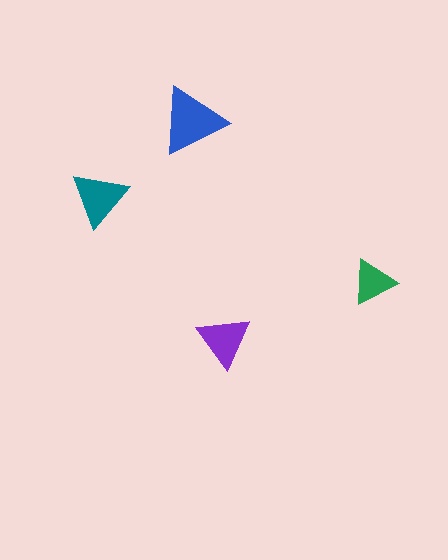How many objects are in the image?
There are 4 objects in the image.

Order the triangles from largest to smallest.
the blue one, the teal one, the purple one, the green one.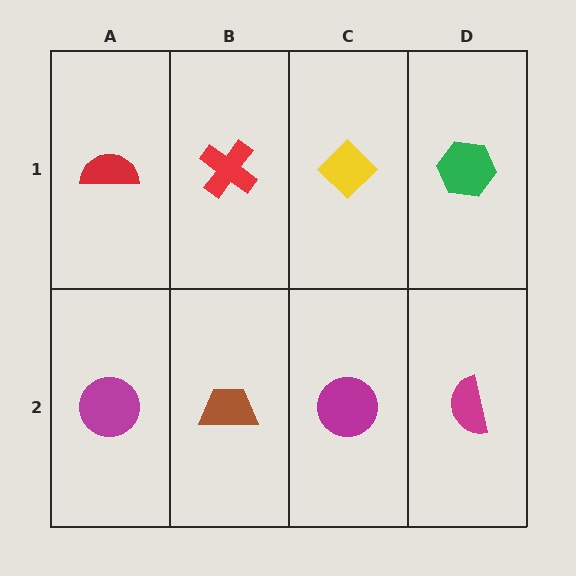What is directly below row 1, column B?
A brown trapezoid.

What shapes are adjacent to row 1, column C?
A magenta circle (row 2, column C), a red cross (row 1, column B), a green hexagon (row 1, column D).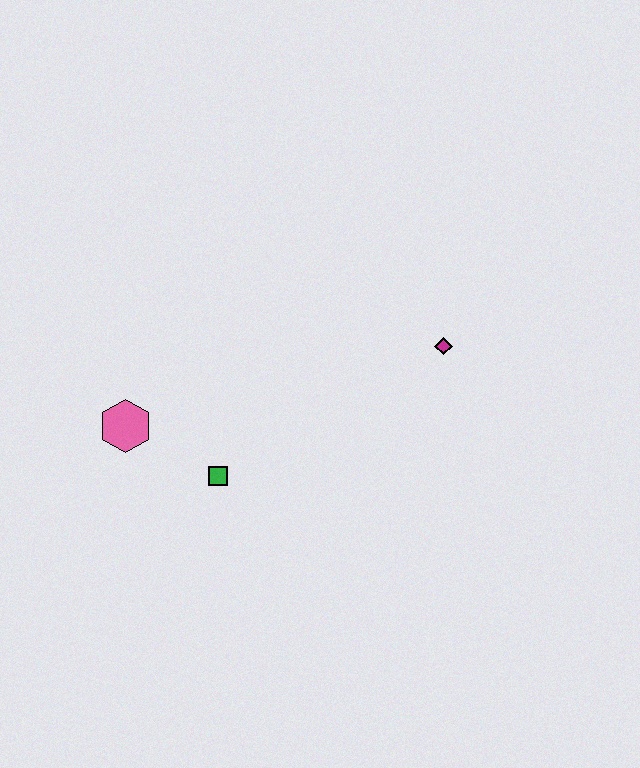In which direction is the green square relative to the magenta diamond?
The green square is to the left of the magenta diamond.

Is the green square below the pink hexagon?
Yes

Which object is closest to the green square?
The pink hexagon is closest to the green square.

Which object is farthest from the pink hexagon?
The magenta diamond is farthest from the pink hexagon.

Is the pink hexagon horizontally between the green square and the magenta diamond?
No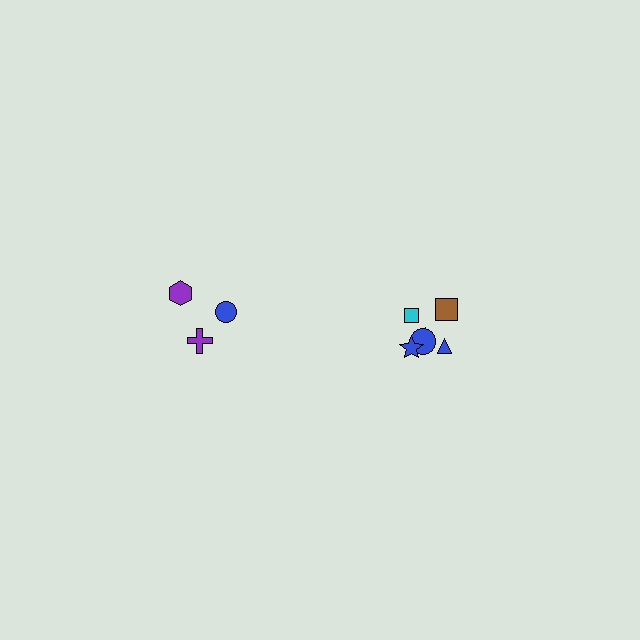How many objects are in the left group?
There are 3 objects.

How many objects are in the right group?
There are 6 objects.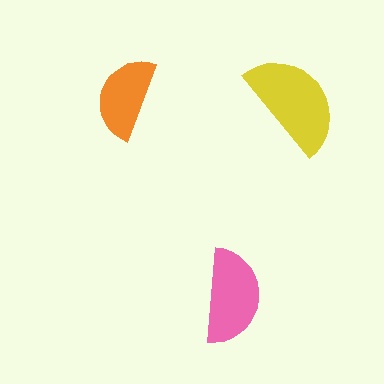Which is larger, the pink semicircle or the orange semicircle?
The pink one.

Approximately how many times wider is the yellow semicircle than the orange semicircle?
About 1.5 times wider.